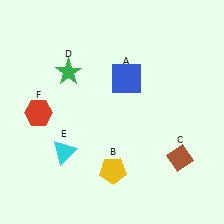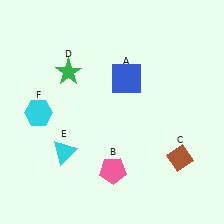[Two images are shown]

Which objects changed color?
B changed from yellow to pink. F changed from red to cyan.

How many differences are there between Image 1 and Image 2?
There are 2 differences between the two images.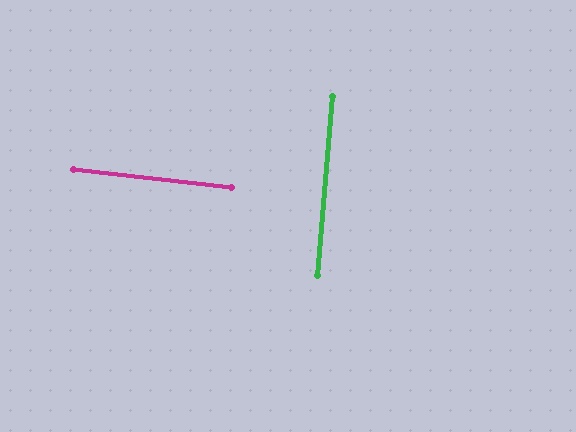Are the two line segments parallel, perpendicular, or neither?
Perpendicular — they meet at approximately 89°.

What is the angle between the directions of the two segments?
Approximately 89 degrees.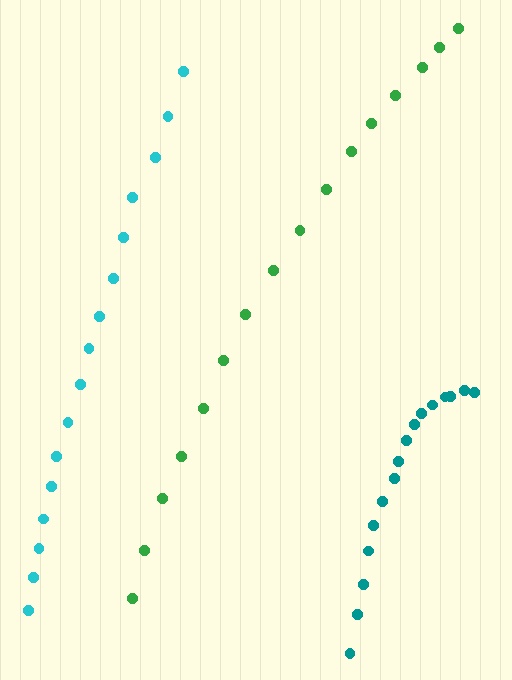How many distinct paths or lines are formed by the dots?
There are 3 distinct paths.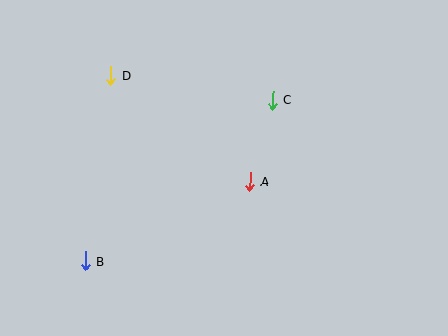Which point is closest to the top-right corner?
Point C is closest to the top-right corner.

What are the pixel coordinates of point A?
Point A is at (250, 182).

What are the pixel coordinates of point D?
Point D is at (111, 75).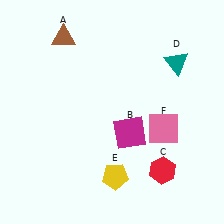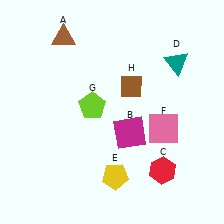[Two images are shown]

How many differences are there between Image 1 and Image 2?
There are 2 differences between the two images.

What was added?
A lime pentagon (G), a brown diamond (H) were added in Image 2.